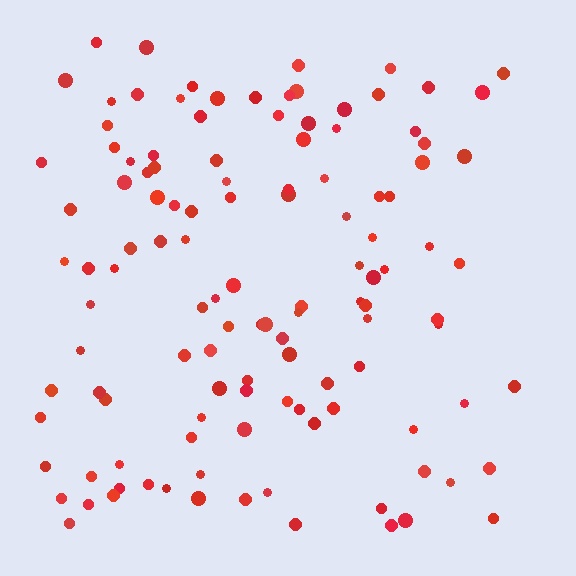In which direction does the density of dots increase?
From right to left, with the left side densest.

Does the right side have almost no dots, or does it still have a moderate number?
Still a moderate number, just noticeably fewer than the left.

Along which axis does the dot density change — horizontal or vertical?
Horizontal.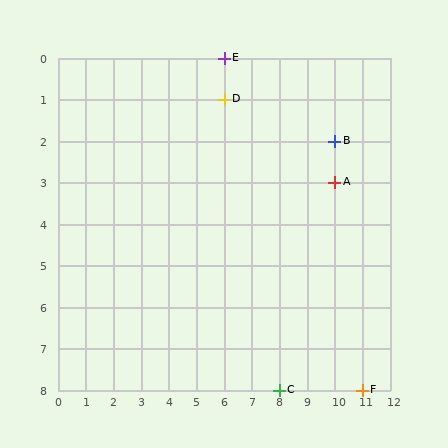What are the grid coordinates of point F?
Point F is at grid coordinates (11, 8).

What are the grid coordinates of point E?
Point E is at grid coordinates (6, 0).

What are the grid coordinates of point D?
Point D is at grid coordinates (6, 1).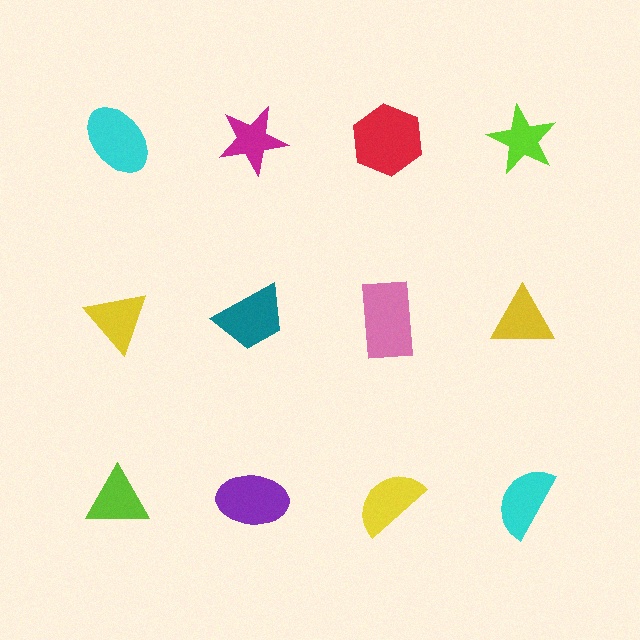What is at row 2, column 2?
A teal trapezoid.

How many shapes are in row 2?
4 shapes.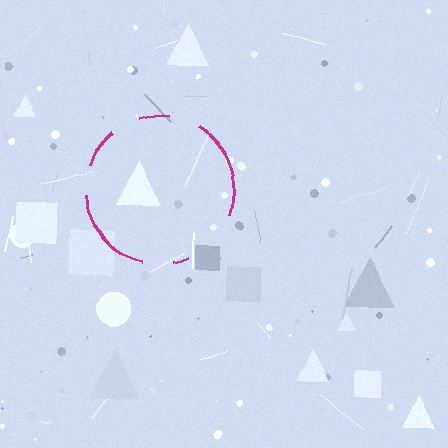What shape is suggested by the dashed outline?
The dashed outline suggests a circle.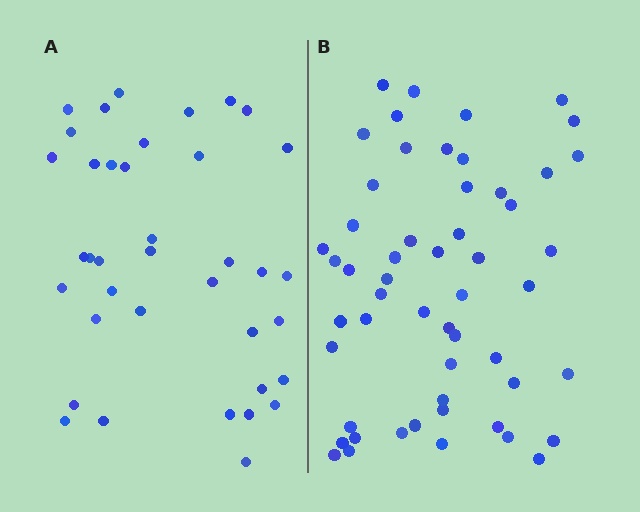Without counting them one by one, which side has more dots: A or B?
Region B (the right region) has more dots.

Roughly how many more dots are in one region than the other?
Region B has approximately 15 more dots than region A.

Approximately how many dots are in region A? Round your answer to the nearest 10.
About 40 dots. (The exact count is 38, which rounds to 40.)